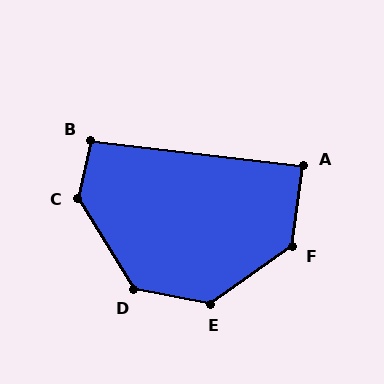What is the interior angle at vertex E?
Approximately 134 degrees (obtuse).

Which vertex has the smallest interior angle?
A, at approximately 89 degrees.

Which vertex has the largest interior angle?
C, at approximately 137 degrees.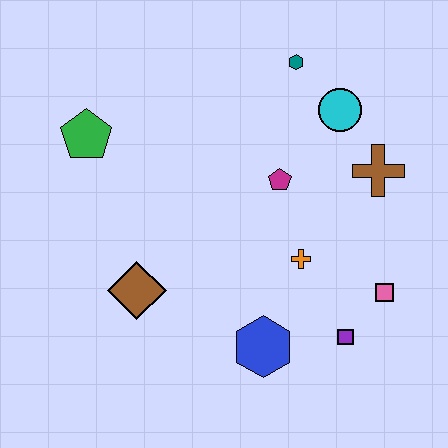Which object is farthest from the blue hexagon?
The teal hexagon is farthest from the blue hexagon.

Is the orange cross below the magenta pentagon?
Yes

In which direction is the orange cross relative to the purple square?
The orange cross is above the purple square.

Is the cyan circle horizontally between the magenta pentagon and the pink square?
Yes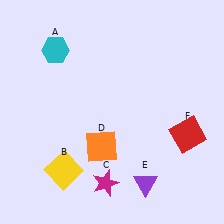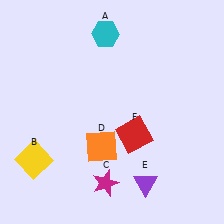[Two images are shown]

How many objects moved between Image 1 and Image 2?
3 objects moved between the two images.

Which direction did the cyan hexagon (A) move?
The cyan hexagon (A) moved right.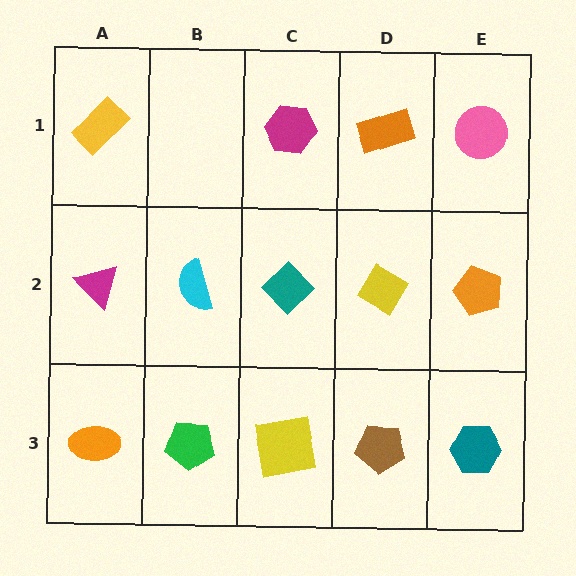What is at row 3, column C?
A yellow square.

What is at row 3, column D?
A brown pentagon.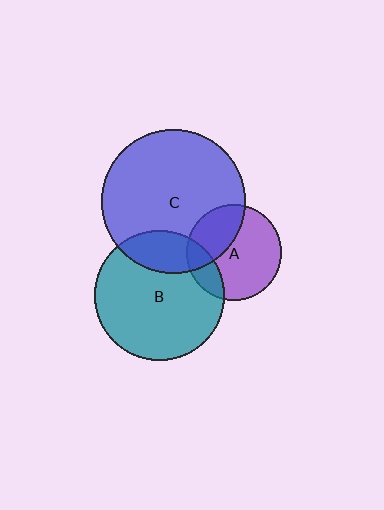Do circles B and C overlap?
Yes.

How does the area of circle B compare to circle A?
Approximately 1.8 times.